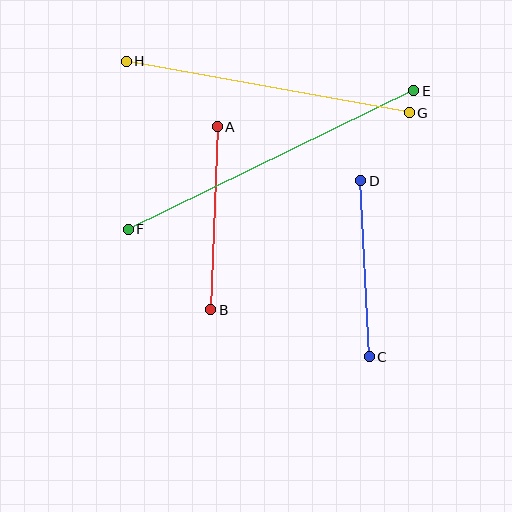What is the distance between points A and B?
The distance is approximately 183 pixels.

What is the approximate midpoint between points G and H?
The midpoint is at approximately (268, 87) pixels.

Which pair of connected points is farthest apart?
Points E and F are farthest apart.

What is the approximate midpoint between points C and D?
The midpoint is at approximately (365, 269) pixels.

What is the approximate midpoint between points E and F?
The midpoint is at approximately (271, 160) pixels.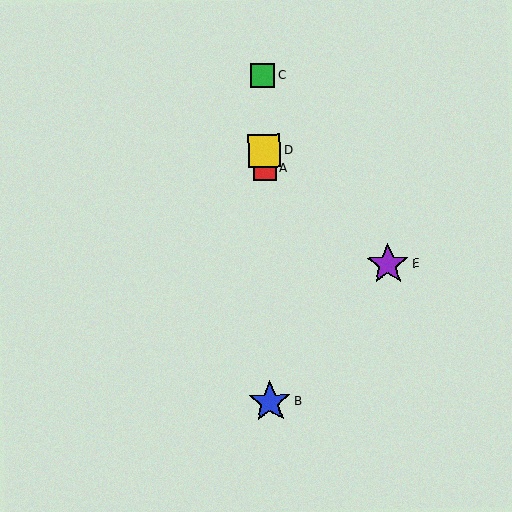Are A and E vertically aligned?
No, A is at x≈265 and E is at x≈388.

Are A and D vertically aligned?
Yes, both are at x≈265.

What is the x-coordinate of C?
Object C is at x≈263.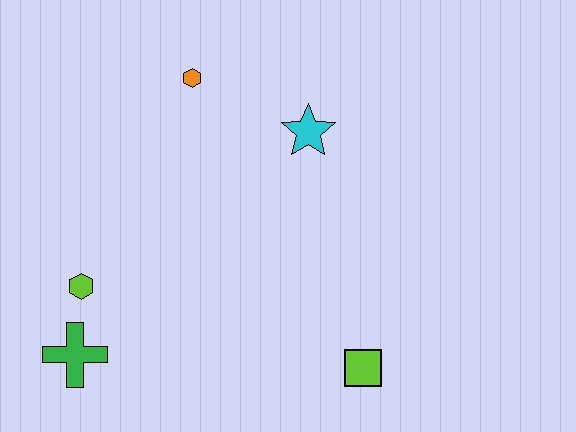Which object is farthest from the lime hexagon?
The lime square is farthest from the lime hexagon.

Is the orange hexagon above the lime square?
Yes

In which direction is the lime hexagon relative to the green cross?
The lime hexagon is above the green cross.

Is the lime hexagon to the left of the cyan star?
Yes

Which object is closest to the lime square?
The cyan star is closest to the lime square.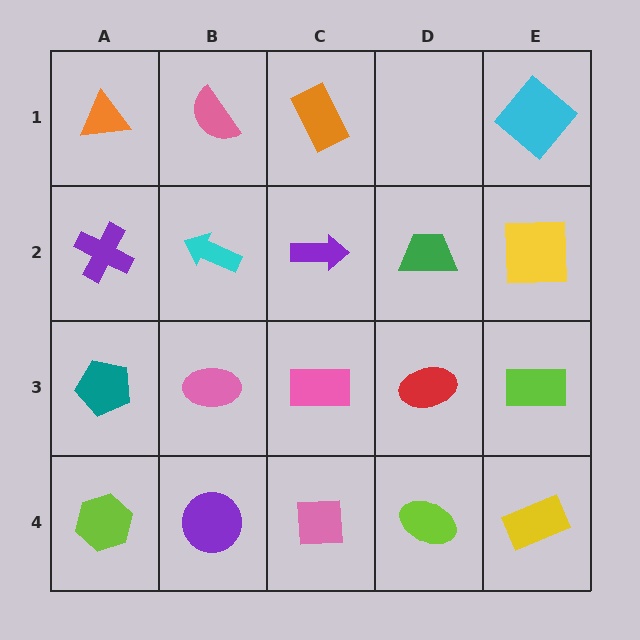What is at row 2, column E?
A yellow square.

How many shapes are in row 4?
5 shapes.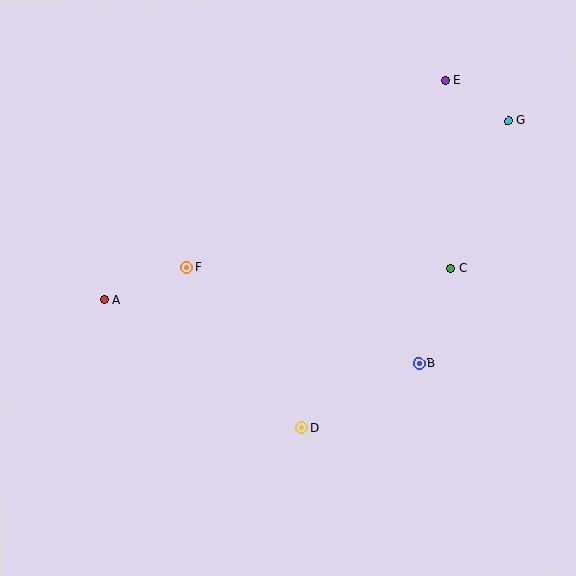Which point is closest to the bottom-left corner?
Point A is closest to the bottom-left corner.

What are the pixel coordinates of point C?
Point C is at (451, 268).